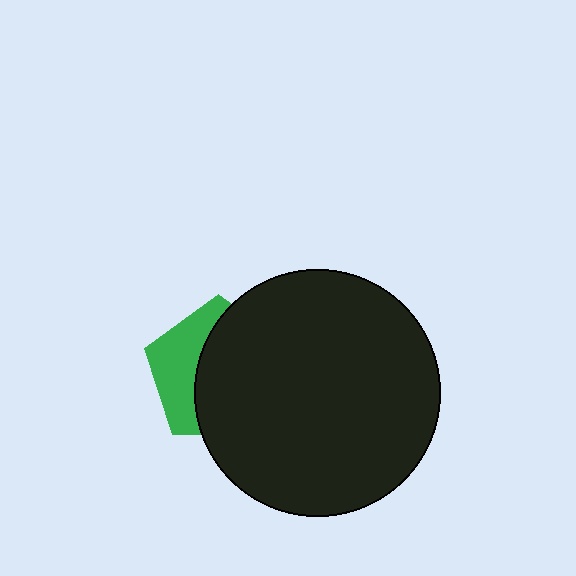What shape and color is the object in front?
The object in front is a black circle.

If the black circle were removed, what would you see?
You would see the complete green pentagon.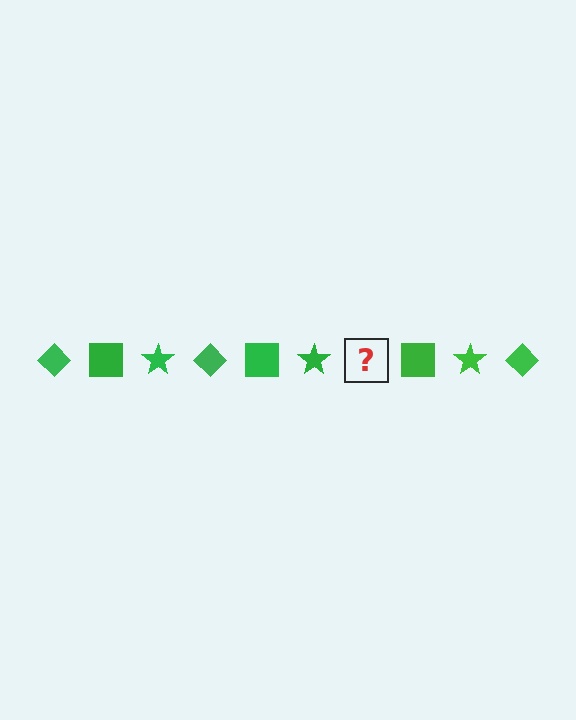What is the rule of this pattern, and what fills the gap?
The rule is that the pattern cycles through diamond, square, star shapes in green. The gap should be filled with a green diamond.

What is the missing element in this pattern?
The missing element is a green diamond.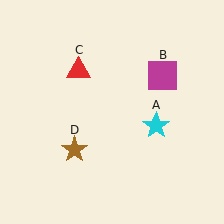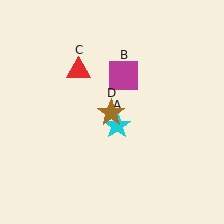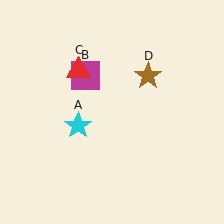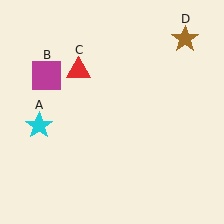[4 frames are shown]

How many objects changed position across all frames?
3 objects changed position: cyan star (object A), magenta square (object B), brown star (object D).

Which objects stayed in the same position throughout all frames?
Red triangle (object C) remained stationary.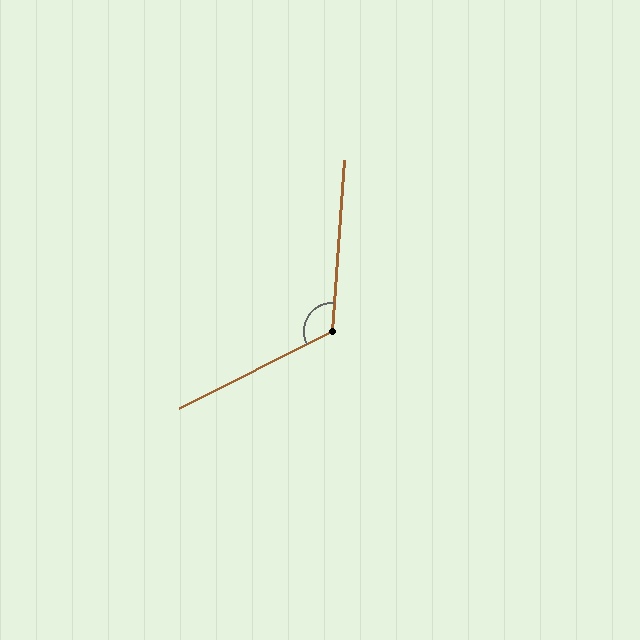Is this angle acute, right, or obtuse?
It is obtuse.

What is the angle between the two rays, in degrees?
Approximately 121 degrees.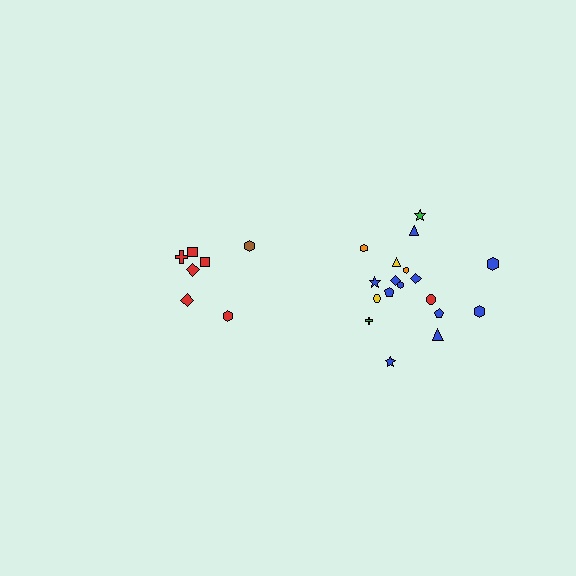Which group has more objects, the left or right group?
The right group.